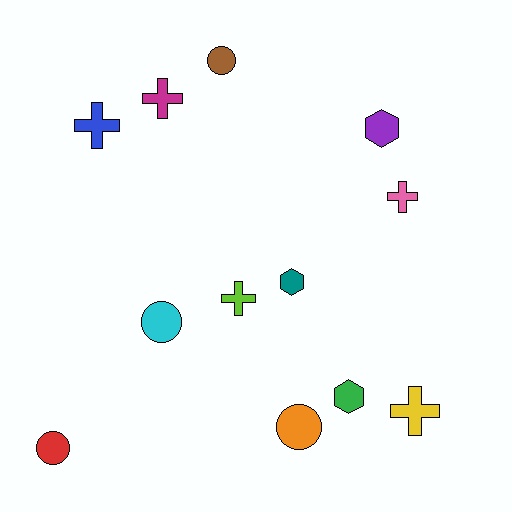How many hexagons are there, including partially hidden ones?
There are 3 hexagons.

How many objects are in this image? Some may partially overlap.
There are 12 objects.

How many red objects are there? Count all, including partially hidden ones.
There is 1 red object.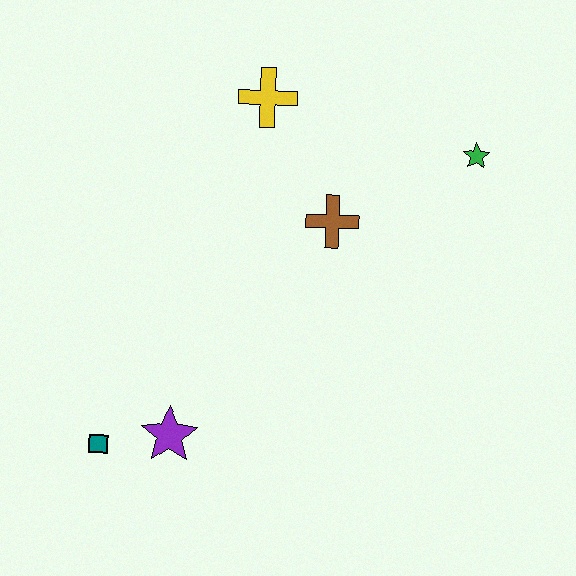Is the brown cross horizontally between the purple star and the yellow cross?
No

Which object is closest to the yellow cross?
The brown cross is closest to the yellow cross.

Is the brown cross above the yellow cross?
No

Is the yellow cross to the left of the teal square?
No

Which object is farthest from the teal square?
The green star is farthest from the teal square.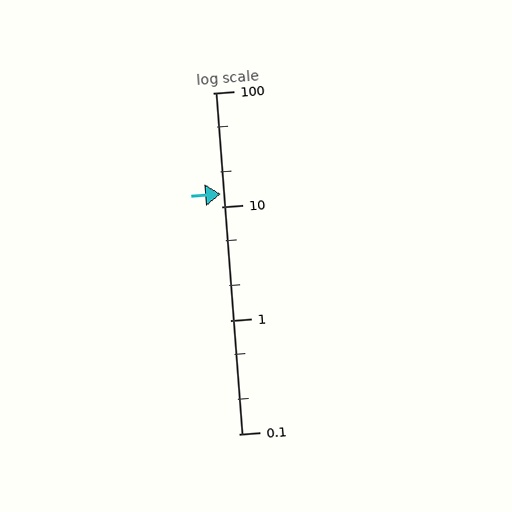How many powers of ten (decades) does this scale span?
The scale spans 3 decades, from 0.1 to 100.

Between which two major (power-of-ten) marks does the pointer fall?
The pointer is between 10 and 100.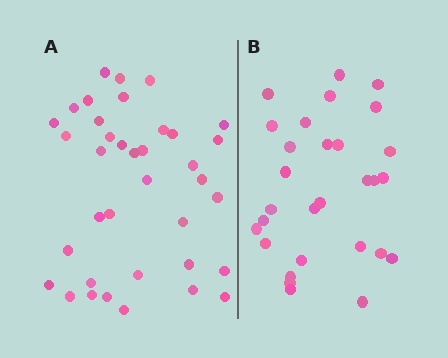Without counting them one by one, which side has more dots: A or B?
Region A (the left region) has more dots.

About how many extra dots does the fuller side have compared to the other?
Region A has roughly 8 or so more dots than region B.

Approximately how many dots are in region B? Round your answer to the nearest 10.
About 30 dots. (The exact count is 29, which rounds to 30.)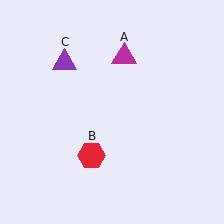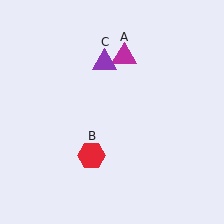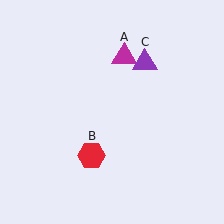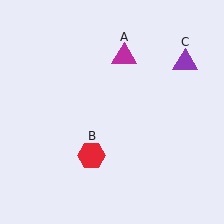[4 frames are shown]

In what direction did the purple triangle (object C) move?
The purple triangle (object C) moved right.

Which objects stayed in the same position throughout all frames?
Magenta triangle (object A) and red hexagon (object B) remained stationary.